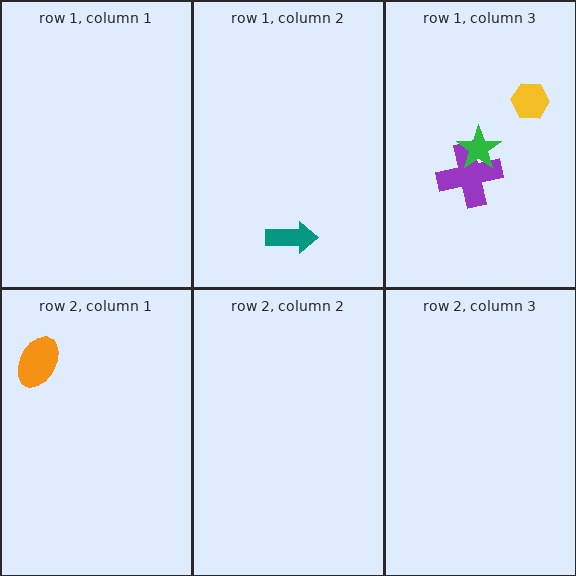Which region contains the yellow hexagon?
The row 1, column 3 region.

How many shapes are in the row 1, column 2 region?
1.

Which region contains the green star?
The row 1, column 3 region.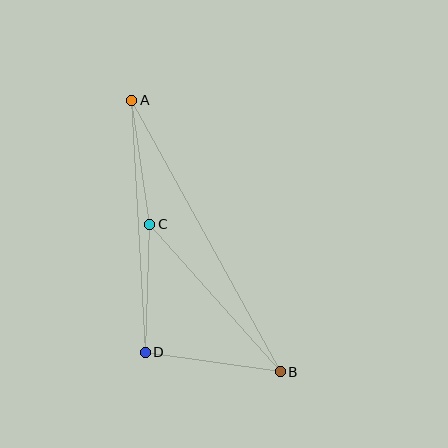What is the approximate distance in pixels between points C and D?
The distance between C and D is approximately 128 pixels.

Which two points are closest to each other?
Points A and C are closest to each other.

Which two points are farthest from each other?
Points A and B are farthest from each other.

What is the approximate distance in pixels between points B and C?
The distance between B and C is approximately 197 pixels.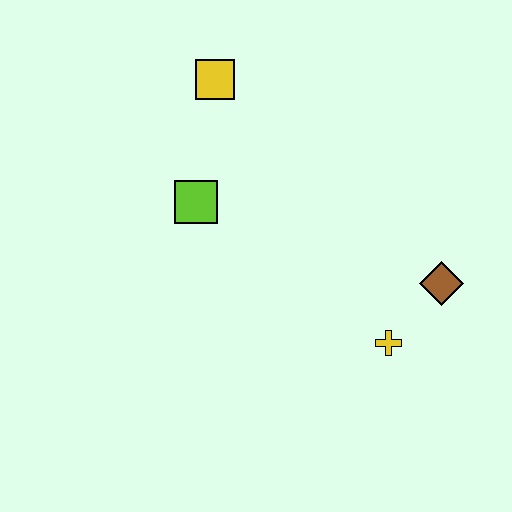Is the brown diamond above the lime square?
No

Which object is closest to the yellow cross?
The brown diamond is closest to the yellow cross.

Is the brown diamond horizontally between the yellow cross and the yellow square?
No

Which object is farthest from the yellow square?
The yellow cross is farthest from the yellow square.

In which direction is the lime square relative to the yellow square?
The lime square is below the yellow square.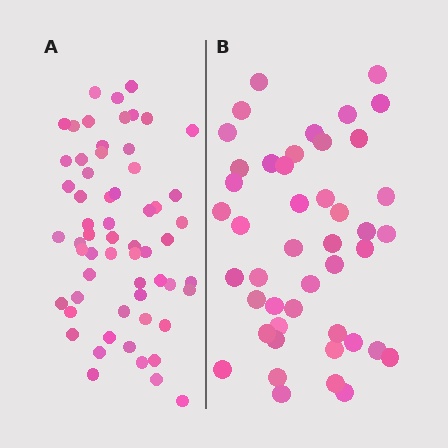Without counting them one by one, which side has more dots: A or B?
Region A (the left region) has more dots.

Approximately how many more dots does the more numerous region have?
Region A has approximately 15 more dots than region B.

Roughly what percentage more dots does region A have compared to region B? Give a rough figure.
About 35% more.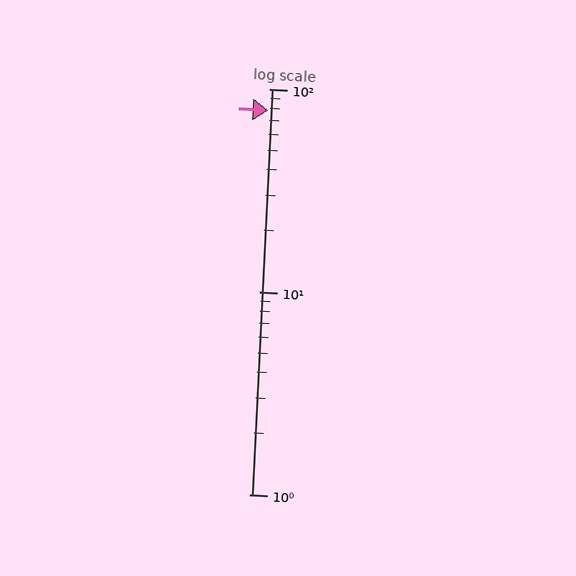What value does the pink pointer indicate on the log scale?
The pointer indicates approximately 78.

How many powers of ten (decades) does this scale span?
The scale spans 2 decades, from 1 to 100.